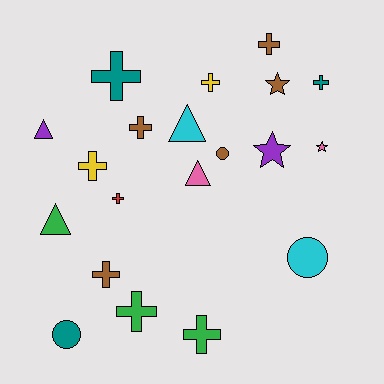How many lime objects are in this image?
There are no lime objects.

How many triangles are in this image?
There are 4 triangles.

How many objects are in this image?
There are 20 objects.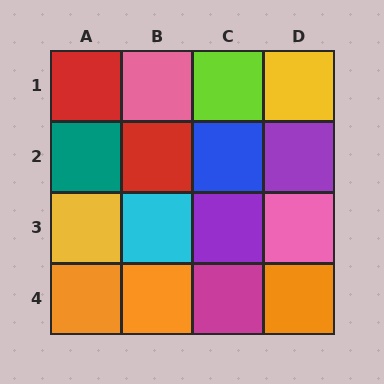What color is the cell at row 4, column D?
Orange.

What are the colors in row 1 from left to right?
Red, pink, lime, yellow.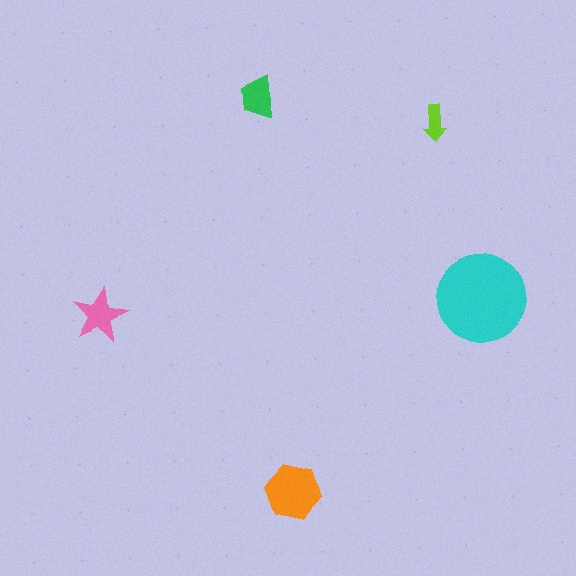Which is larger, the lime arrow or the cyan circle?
The cyan circle.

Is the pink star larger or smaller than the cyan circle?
Smaller.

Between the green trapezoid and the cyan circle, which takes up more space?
The cyan circle.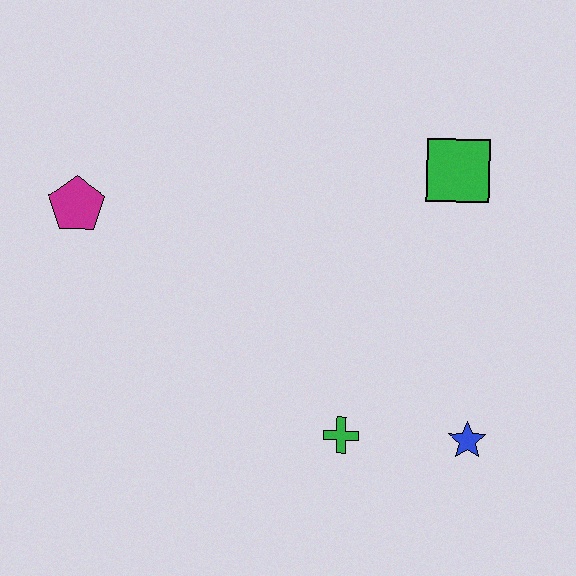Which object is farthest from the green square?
The magenta pentagon is farthest from the green square.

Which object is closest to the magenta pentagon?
The green cross is closest to the magenta pentagon.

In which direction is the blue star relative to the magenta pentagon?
The blue star is to the right of the magenta pentagon.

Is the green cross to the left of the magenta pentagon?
No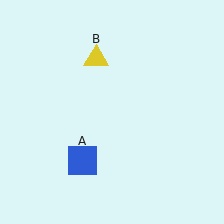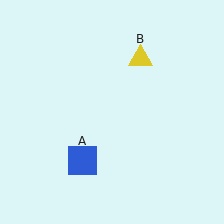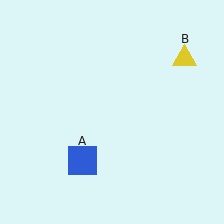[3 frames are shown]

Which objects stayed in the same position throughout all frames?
Blue square (object A) remained stationary.